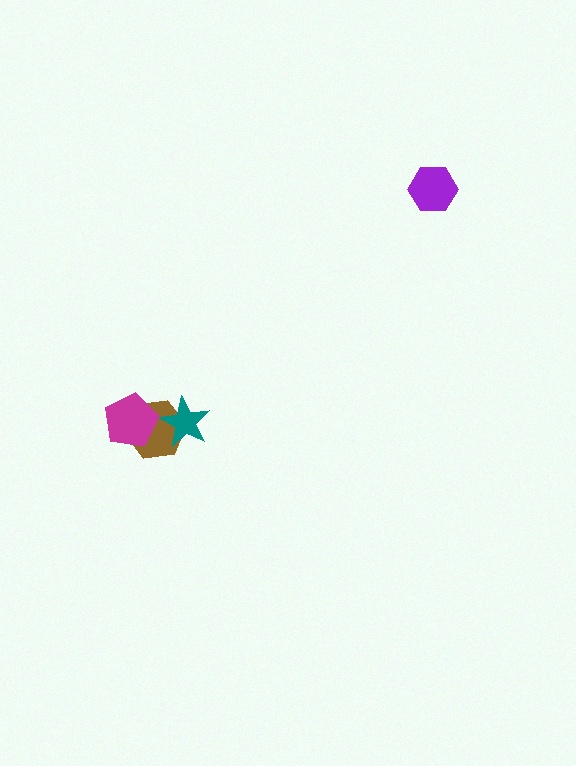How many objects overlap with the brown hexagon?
2 objects overlap with the brown hexagon.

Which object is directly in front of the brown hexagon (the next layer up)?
The teal star is directly in front of the brown hexagon.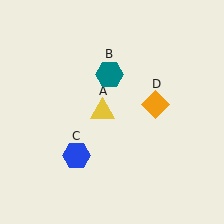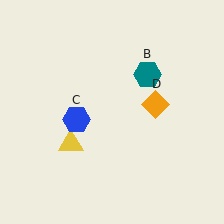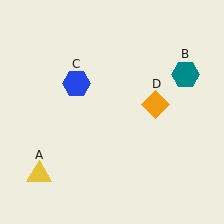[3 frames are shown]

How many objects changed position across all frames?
3 objects changed position: yellow triangle (object A), teal hexagon (object B), blue hexagon (object C).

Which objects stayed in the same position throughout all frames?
Orange diamond (object D) remained stationary.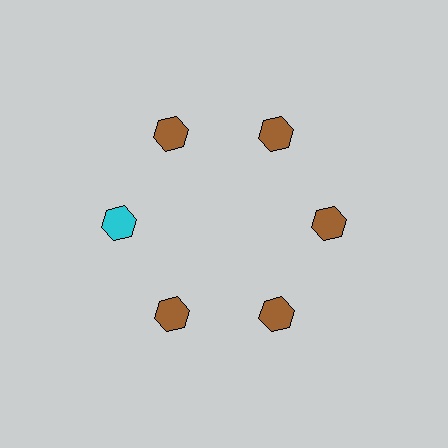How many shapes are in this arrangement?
There are 6 shapes arranged in a ring pattern.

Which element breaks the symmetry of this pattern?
The cyan hexagon at roughly the 9 o'clock position breaks the symmetry. All other shapes are brown hexagons.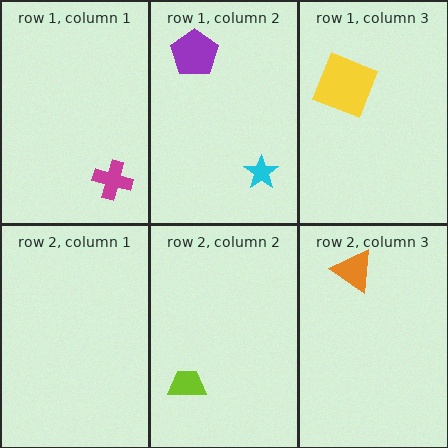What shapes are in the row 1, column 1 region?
The magenta cross.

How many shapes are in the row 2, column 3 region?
1.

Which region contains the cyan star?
The row 1, column 2 region.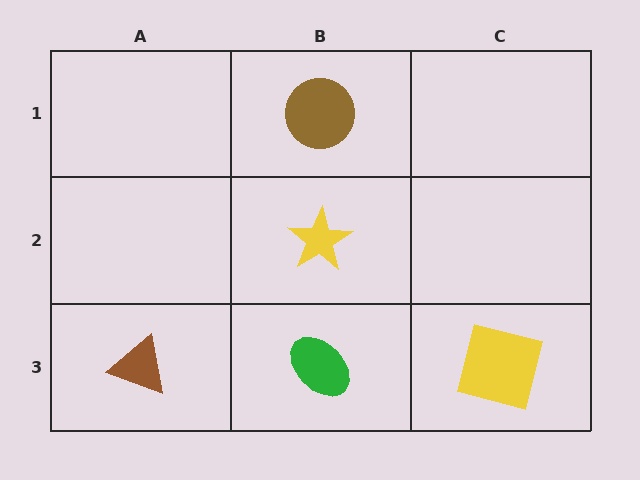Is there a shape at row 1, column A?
No, that cell is empty.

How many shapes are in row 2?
1 shape.